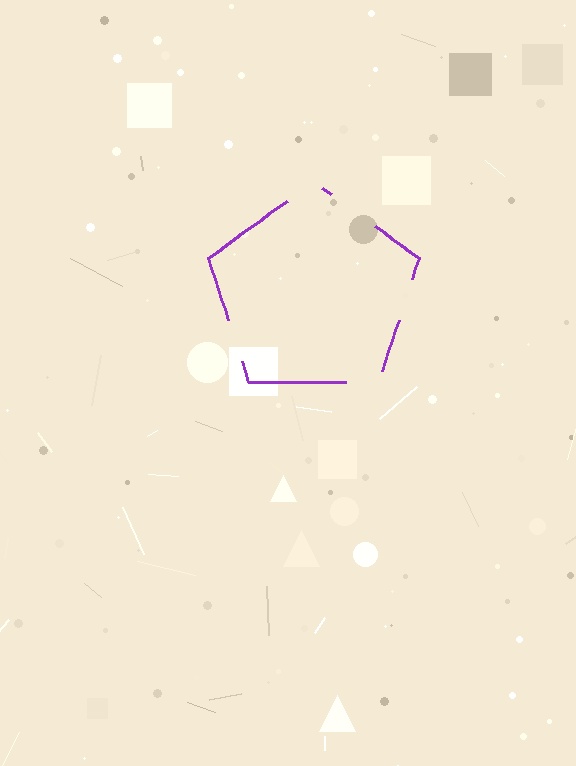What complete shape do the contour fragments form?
The contour fragments form a pentagon.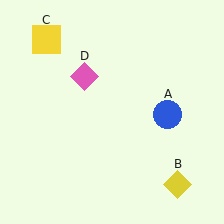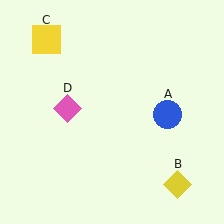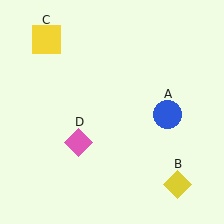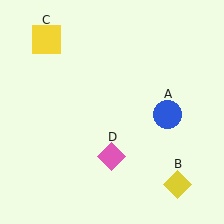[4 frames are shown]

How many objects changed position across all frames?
1 object changed position: pink diamond (object D).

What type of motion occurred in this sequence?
The pink diamond (object D) rotated counterclockwise around the center of the scene.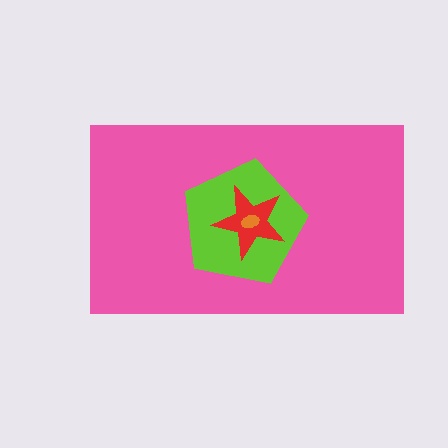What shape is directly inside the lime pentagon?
The red star.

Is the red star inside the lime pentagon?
Yes.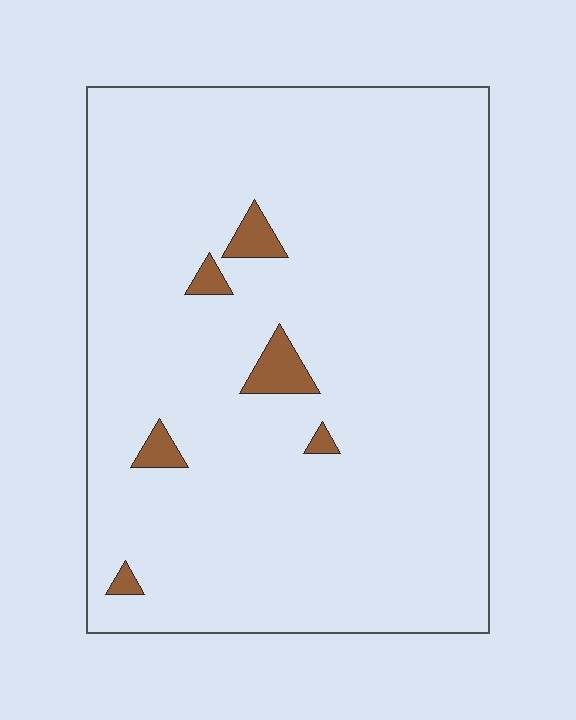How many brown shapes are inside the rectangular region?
6.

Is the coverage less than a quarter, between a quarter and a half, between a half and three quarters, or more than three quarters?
Less than a quarter.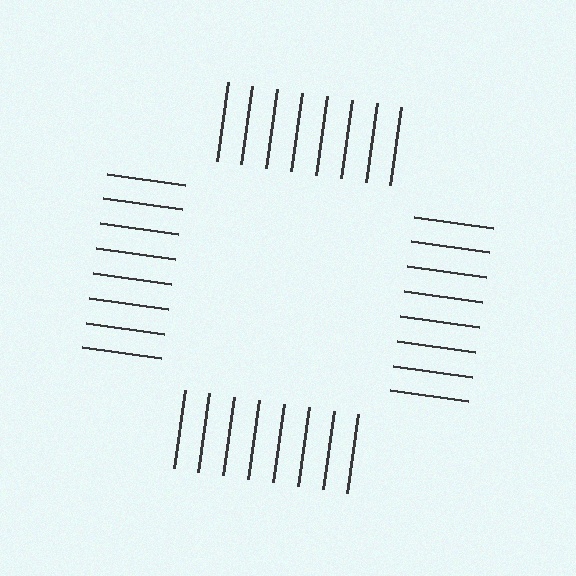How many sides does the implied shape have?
4 sides — the line-ends trace a square.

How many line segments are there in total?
32 — 8 along each of the 4 edges.